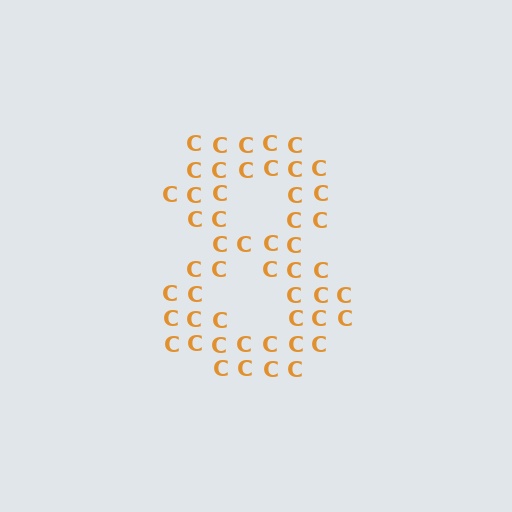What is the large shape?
The large shape is the digit 8.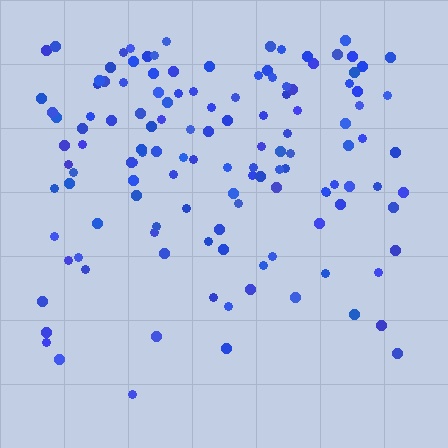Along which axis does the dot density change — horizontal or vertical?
Vertical.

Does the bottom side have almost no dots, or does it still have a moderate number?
Still a moderate number, just noticeably fewer than the top.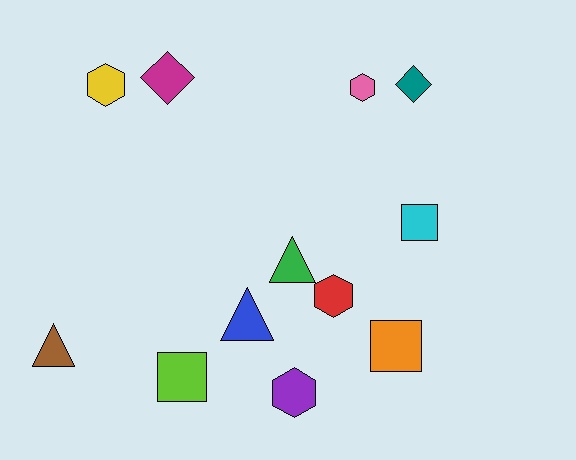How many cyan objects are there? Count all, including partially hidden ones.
There is 1 cyan object.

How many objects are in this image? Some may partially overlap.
There are 12 objects.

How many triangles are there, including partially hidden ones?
There are 3 triangles.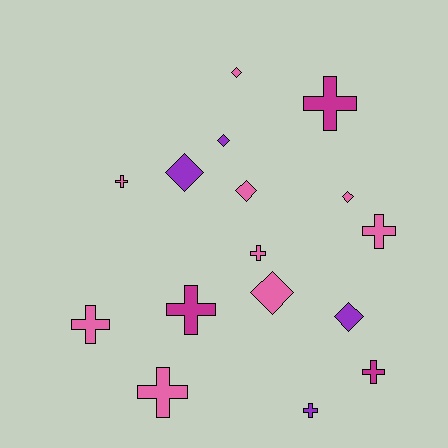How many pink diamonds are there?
There are 4 pink diamonds.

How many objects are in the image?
There are 16 objects.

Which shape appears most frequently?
Cross, with 9 objects.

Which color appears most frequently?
Pink, with 9 objects.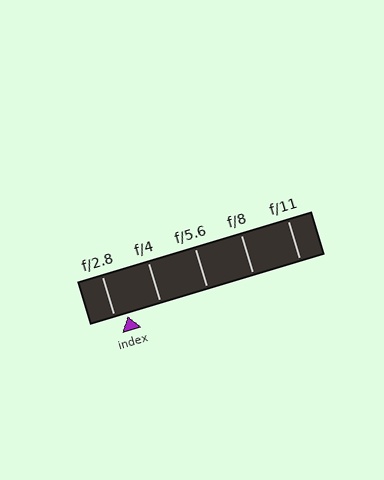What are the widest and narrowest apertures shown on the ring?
The widest aperture shown is f/2.8 and the narrowest is f/11.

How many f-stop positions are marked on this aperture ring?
There are 5 f-stop positions marked.